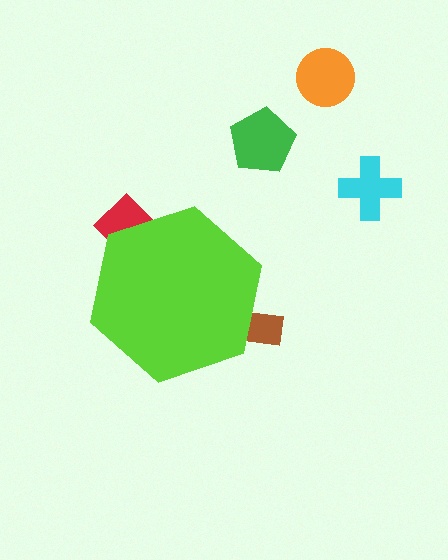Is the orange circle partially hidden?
No, the orange circle is fully visible.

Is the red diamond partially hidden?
Yes, the red diamond is partially hidden behind the lime hexagon.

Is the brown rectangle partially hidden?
Yes, the brown rectangle is partially hidden behind the lime hexagon.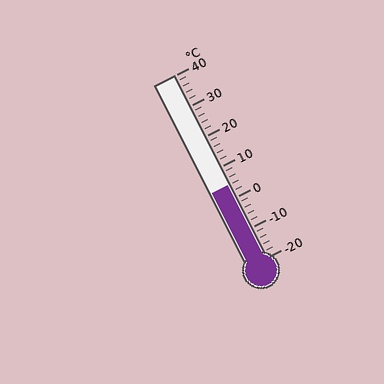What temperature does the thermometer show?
The thermometer shows approximately 4°C.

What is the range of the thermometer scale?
The thermometer scale ranges from -20°C to 40°C.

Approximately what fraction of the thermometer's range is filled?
The thermometer is filled to approximately 40% of its range.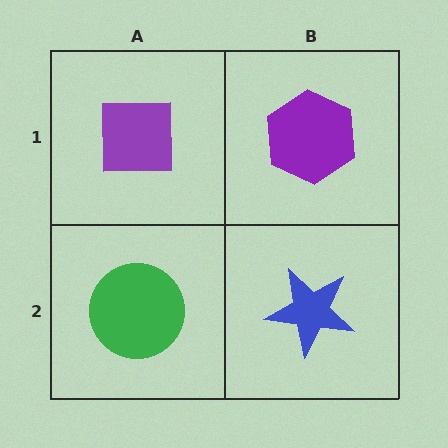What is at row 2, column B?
A blue star.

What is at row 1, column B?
A purple hexagon.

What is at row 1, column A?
A purple square.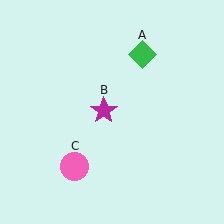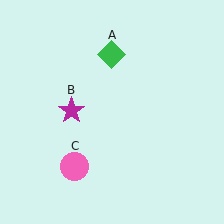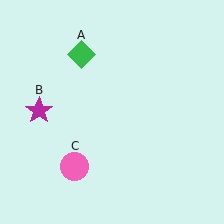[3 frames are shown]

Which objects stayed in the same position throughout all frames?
Pink circle (object C) remained stationary.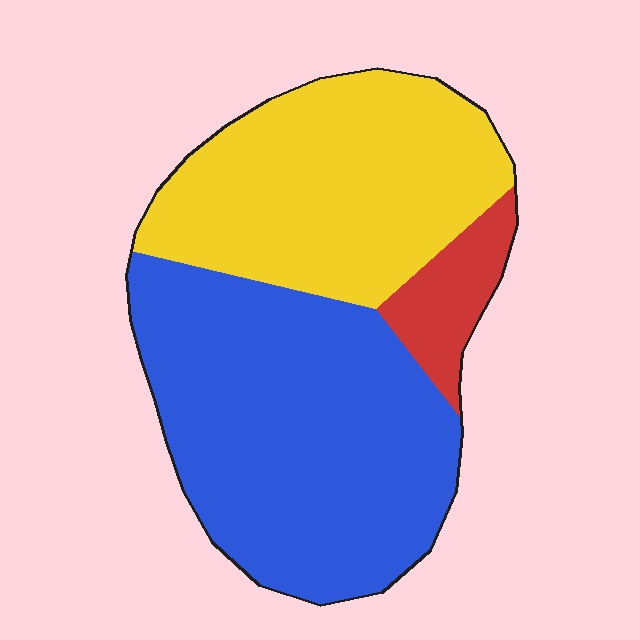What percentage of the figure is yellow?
Yellow takes up about two fifths (2/5) of the figure.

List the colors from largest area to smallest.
From largest to smallest: blue, yellow, red.